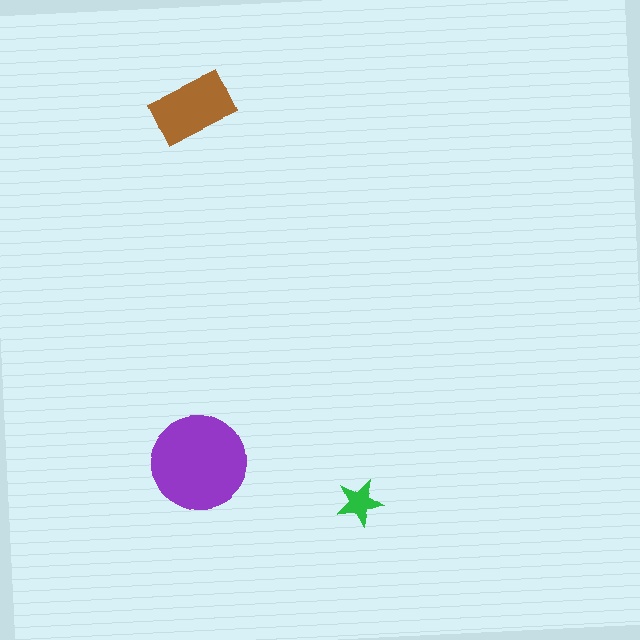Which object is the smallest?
The green star.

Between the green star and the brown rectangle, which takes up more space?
The brown rectangle.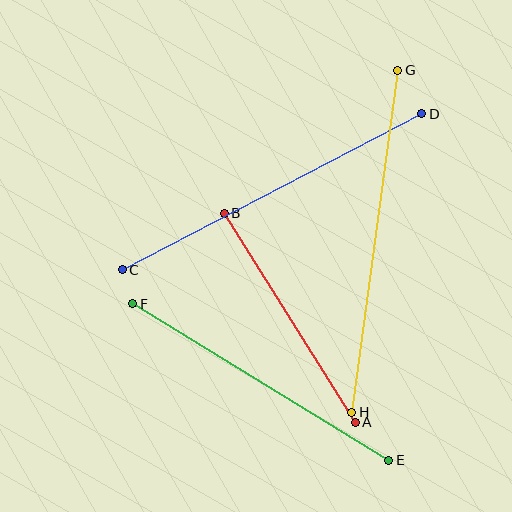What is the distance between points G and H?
The distance is approximately 345 pixels.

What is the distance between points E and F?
The distance is approximately 300 pixels.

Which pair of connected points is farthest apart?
Points G and H are farthest apart.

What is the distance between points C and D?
The distance is approximately 337 pixels.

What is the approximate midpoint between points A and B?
The midpoint is at approximately (290, 318) pixels.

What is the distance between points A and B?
The distance is approximately 246 pixels.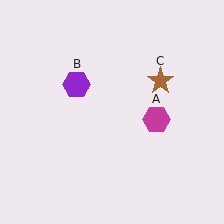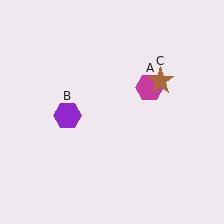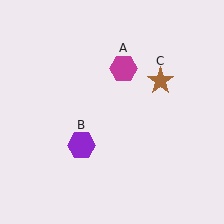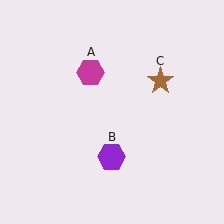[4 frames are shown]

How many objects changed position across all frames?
2 objects changed position: magenta hexagon (object A), purple hexagon (object B).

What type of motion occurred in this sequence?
The magenta hexagon (object A), purple hexagon (object B) rotated counterclockwise around the center of the scene.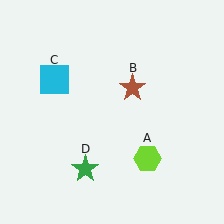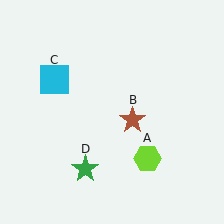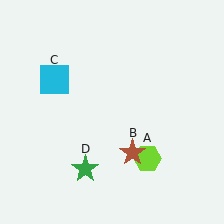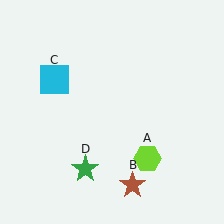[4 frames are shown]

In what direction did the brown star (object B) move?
The brown star (object B) moved down.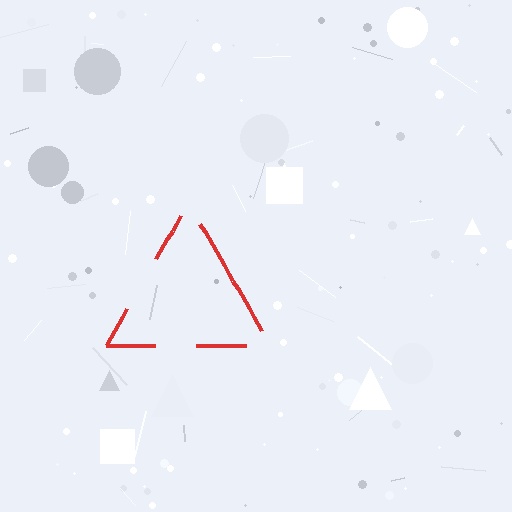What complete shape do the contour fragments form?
The contour fragments form a triangle.